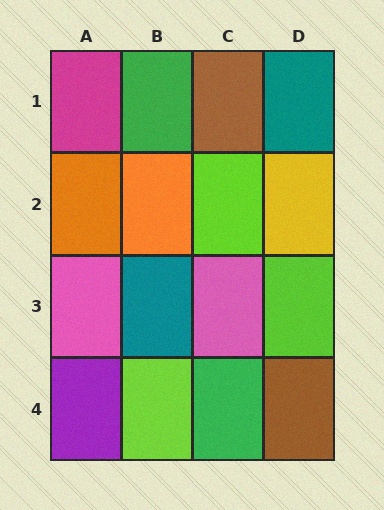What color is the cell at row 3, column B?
Teal.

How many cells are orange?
2 cells are orange.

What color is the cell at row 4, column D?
Brown.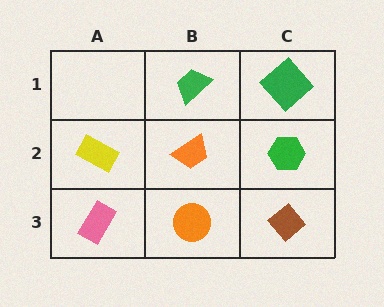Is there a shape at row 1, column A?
No, that cell is empty.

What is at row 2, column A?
A yellow rectangle.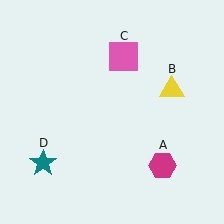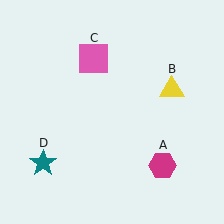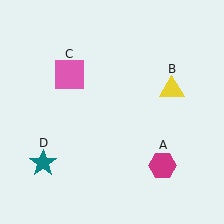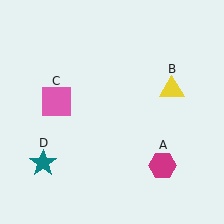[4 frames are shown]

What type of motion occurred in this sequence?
The pink square (object C) rotated counterclockwise around the center of the scene.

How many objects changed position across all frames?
1 object changed position: pink square (object C).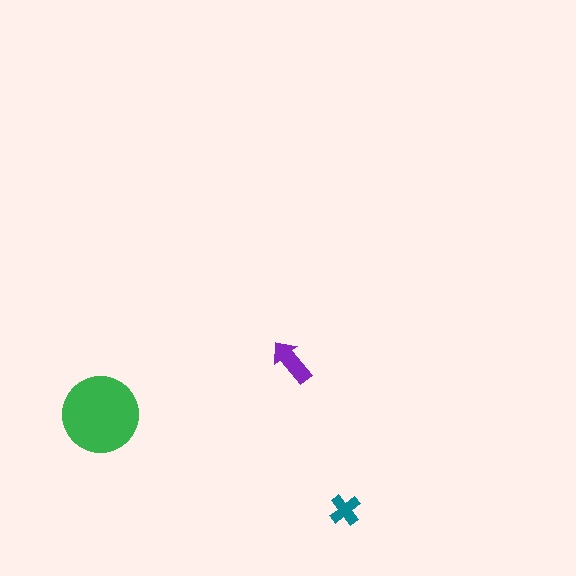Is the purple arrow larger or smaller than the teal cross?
Larger.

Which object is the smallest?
The teal cross.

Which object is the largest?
The green circle.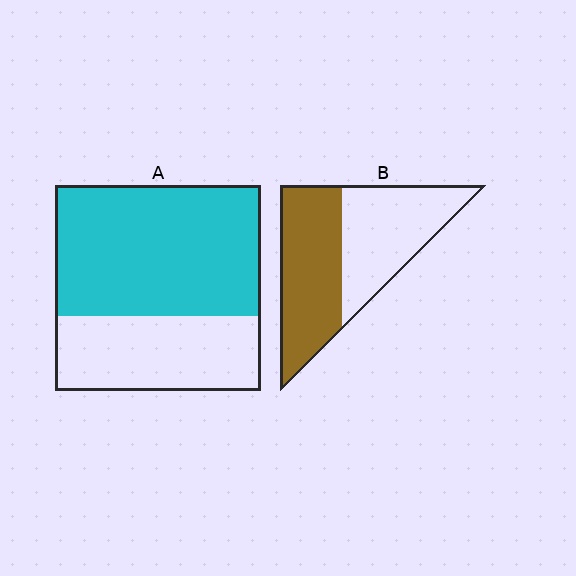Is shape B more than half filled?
Roughly half.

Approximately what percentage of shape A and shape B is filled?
A is approximately 65% and B is approximately 50%.